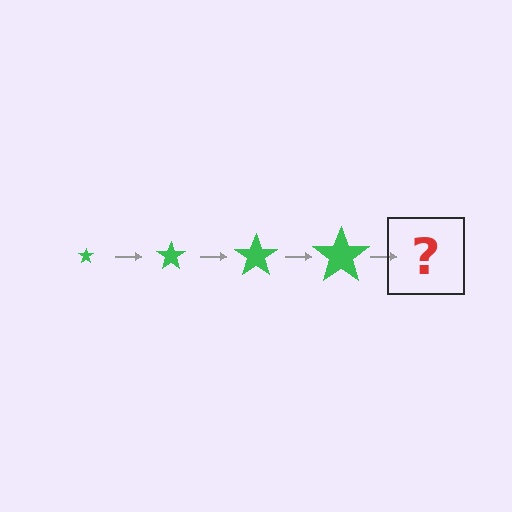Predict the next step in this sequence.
The next step is a green star, larger than the previous one.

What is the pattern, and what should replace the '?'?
The pattern is that the star gets progressively larger each step. The '?' should be a green star, larger than the previous one.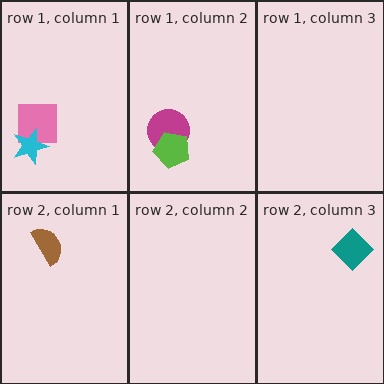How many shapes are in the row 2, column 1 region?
1.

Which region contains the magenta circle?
The row 1, column 2 region.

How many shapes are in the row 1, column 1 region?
2.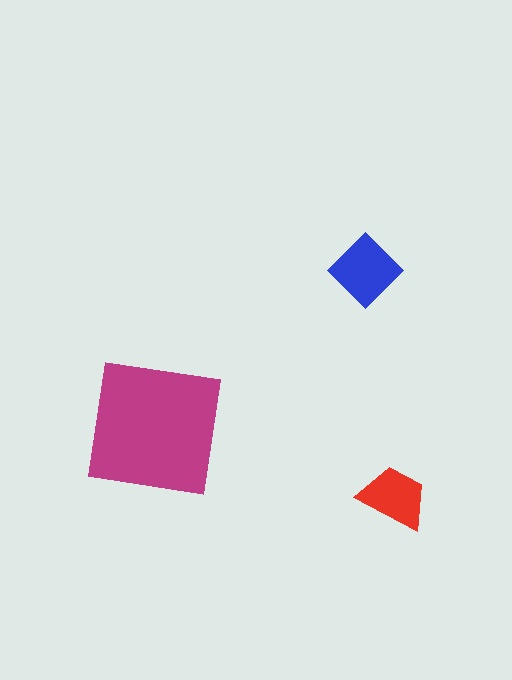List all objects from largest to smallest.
The magenta square, the blue diamond, the red trapezoid.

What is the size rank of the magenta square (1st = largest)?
1st.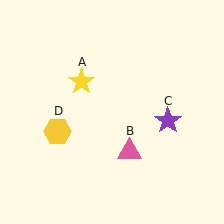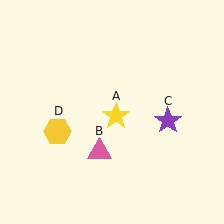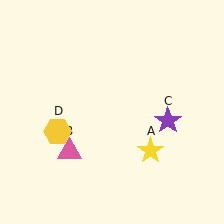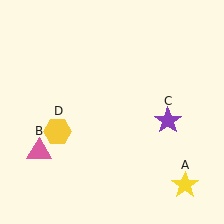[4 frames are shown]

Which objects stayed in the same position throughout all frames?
Purple star (object C) and yellow hexagon (object D) remained stationary.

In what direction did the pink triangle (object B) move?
The pink triangle (object B) moved left.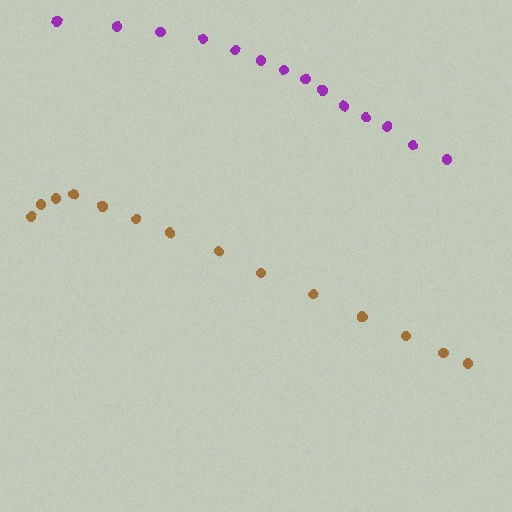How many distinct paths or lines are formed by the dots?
There are 2 distinct paths.